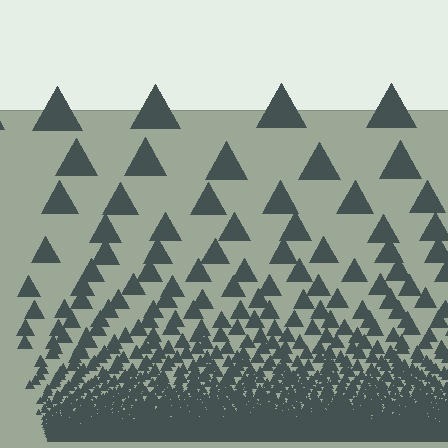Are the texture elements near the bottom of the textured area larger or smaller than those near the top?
Smaller. The gradient is inverted — elements near the bottom are smaller and denser.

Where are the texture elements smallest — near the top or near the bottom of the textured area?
Near the bottom.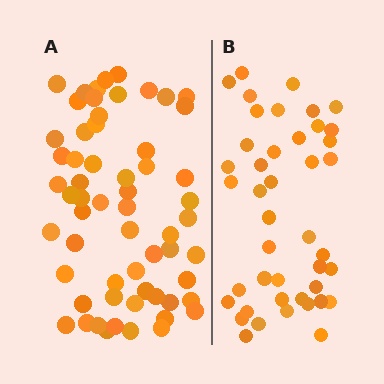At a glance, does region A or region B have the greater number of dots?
Region A (the left region) has more dots.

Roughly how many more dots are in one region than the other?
Region A has approximately 15 more dots than region B.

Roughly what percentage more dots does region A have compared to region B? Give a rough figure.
About 40% more.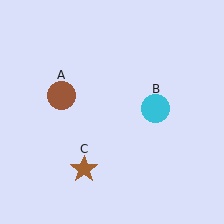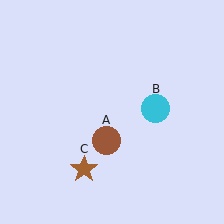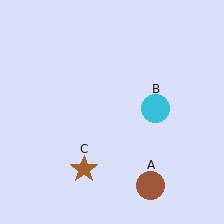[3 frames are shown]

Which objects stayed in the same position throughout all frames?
Cyan circle (object B) and brown star (object C) remained stationary.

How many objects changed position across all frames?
1 object changed position: brown circle (object A).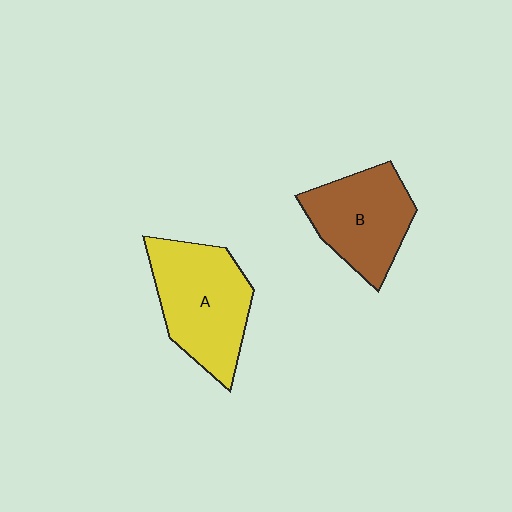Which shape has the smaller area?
Shape B (brown).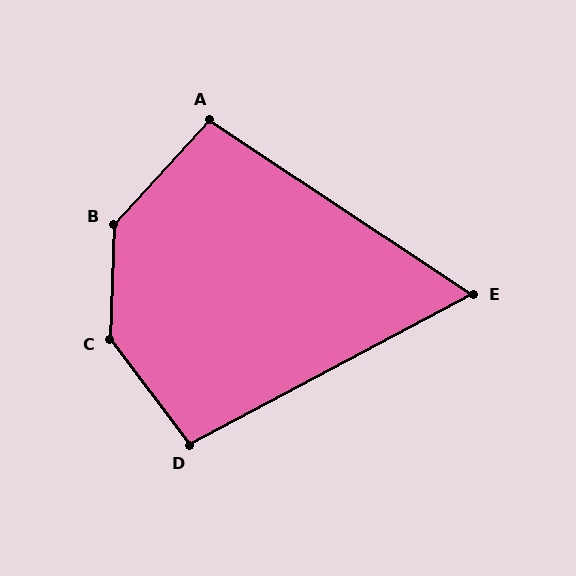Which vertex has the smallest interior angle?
E, at approximately 61 degrees.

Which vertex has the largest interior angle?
C, at approximately 141 degrees.